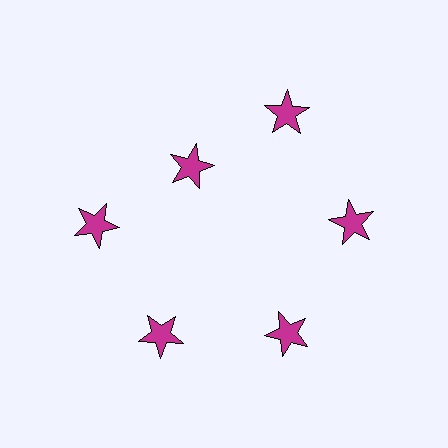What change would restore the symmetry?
The symmetry would be restored by moving it outward, back onto the ring so that all 6 stars sit at equal angles and equal distance from the center.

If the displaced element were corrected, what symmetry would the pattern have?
It would have 6-fold rotational symmetry — the pattern would map onto itself every 60 degrees.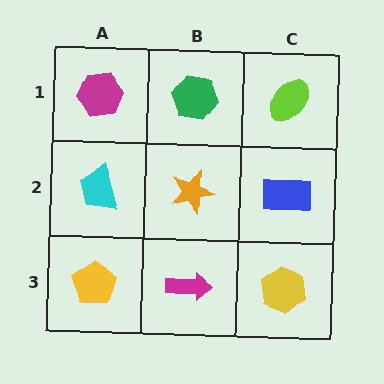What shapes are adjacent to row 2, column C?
A lime ellipse (row 1, column C), a yellow hexagon (row 3, column C), an orange star (row 2, column B).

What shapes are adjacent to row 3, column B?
An orange star (row 2, column B), a yellow pentagon (row 3, column A), a yellow hexagon (row 3, column C).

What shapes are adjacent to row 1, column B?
An orange star (row 2, column B), a magenta hexagon (row 1, column A), a lime ellipse (row 1, column C).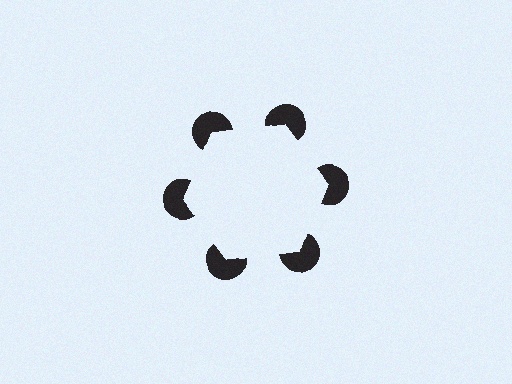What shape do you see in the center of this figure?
An illusory hexagon — its edges are inferred from the aligned wedge cuts in the pac-man discs, not physically drawn.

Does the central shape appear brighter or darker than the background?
It typically appears slightly brighter than the background, even though no actual brightness change is drawn.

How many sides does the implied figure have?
6 sides.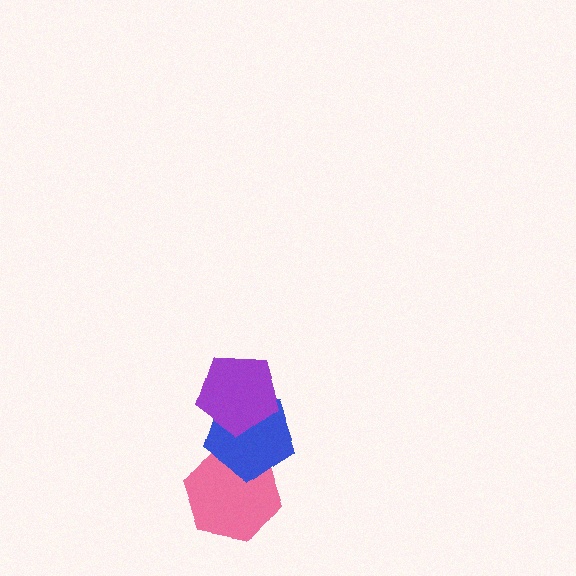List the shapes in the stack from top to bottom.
From top to bottom: the purple pentagon, the blue pentagon, the pink hexagon.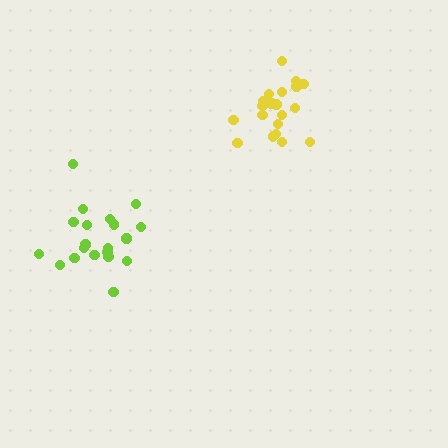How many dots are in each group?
Group 1: 20 dots, Group 2: 20 dots (40 total).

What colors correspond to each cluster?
The clusters are colored: yellow, lime.